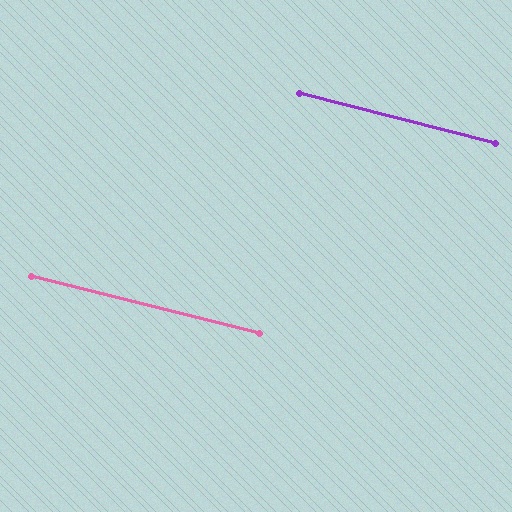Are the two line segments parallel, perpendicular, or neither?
Parallel — their directions differ by only 0.2°.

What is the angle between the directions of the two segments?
Approximately 0 degrees.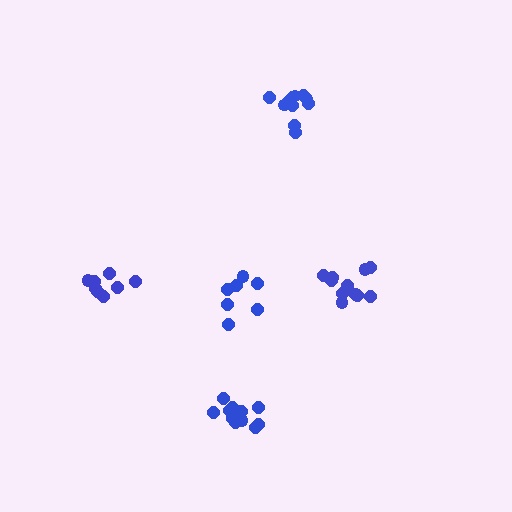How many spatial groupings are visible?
There are 5 spatial groupings.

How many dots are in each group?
Group 1: 8 dots, Group 2: 7 dots, Group 3: 11 dots, Group 4: 11 dots, Group 5: 11 dots (48 total).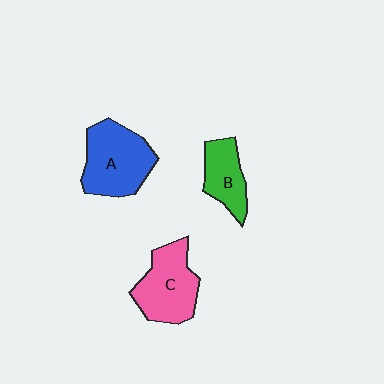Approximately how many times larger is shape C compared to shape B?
Approximately 1.5 times.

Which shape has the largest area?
Shape A (blue).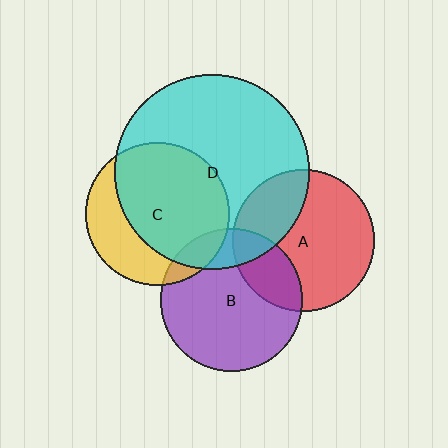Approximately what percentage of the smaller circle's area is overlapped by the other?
Approximately 65%.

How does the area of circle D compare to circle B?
Approximately 1.9 times.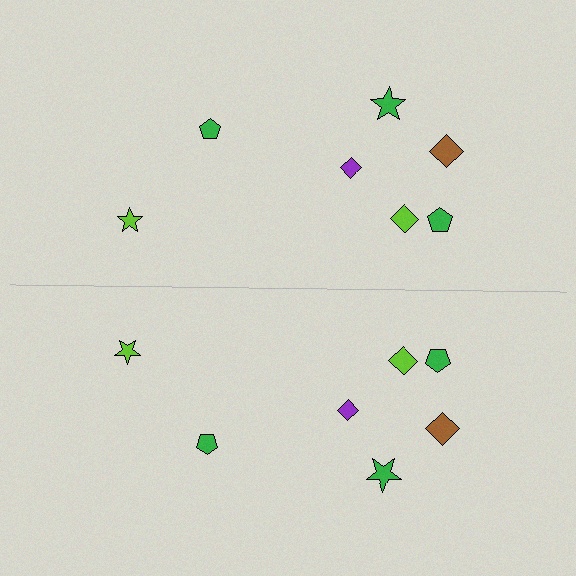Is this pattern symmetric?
Yes, this pattern has bilateral (reflection) symmetry.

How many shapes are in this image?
There are 14 shapes in this image.